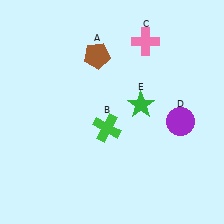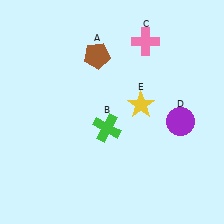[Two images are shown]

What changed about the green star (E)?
In Image 1, E is green. In Image 2, it changed to yellow.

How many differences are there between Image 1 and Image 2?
There is 1 difference between the two images.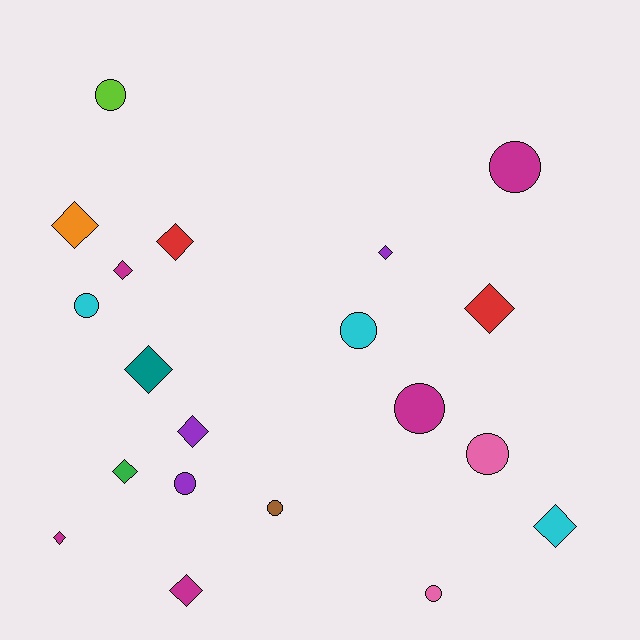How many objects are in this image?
There are 20 objects.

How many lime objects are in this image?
There is 1 lime object.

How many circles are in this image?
There are 9 circles.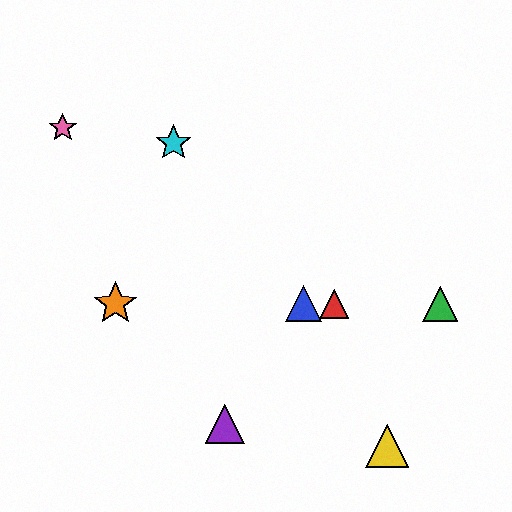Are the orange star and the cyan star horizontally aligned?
No, the orange star is at y≈304 and the cyan star is at y≈143.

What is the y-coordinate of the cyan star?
The cyan star is at y≈143.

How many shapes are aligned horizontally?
4 shapes (the red triangle, the blue triangle, the green triangle, the orange star) are aligned horizontally.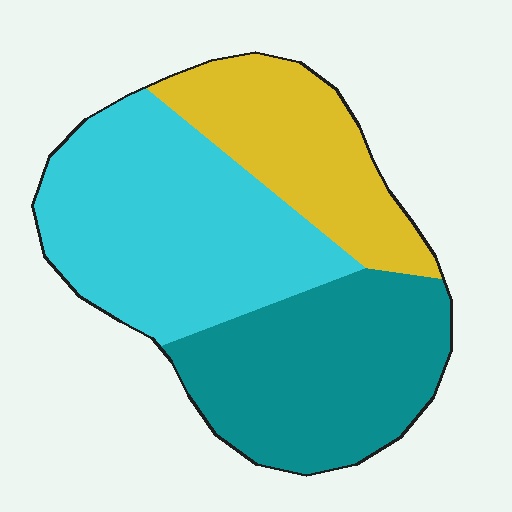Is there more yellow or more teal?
Teal.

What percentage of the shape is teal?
Teal takes up about one third (1/3) of the shape.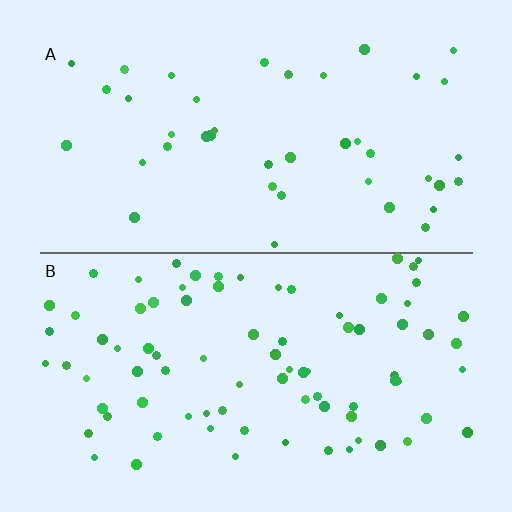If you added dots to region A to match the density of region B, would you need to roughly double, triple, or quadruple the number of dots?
Approximately double.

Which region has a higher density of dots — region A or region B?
B (the bottom).